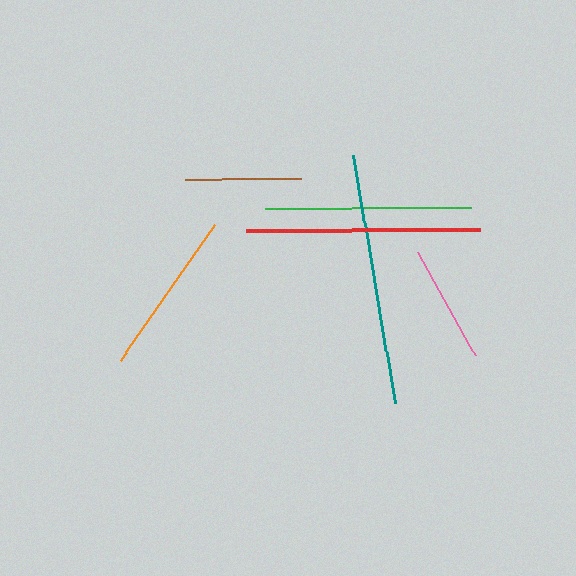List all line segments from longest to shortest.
From longest to shortest: teal, red, green, orange, pink, brown.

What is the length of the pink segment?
The pink segment is approximately 118 pixels long.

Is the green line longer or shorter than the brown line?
The green line is longer than the brown line.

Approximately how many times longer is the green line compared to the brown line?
The green line is approximately 1.8 times the length of the brown line.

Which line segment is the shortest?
The brown line is the shortest at approximately 117 pixels.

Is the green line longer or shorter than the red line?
The red line is longer than the green line.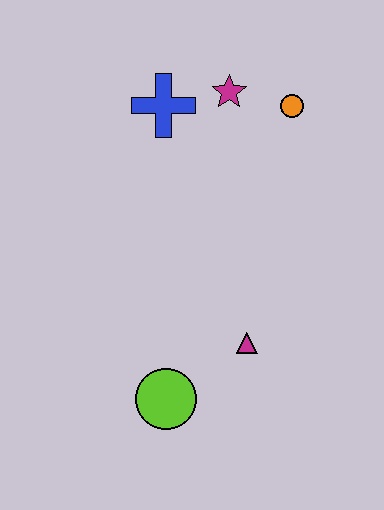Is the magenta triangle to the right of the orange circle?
No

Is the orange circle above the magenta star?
No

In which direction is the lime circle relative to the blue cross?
The lime circle is below the blue cross.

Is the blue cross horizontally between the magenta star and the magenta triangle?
No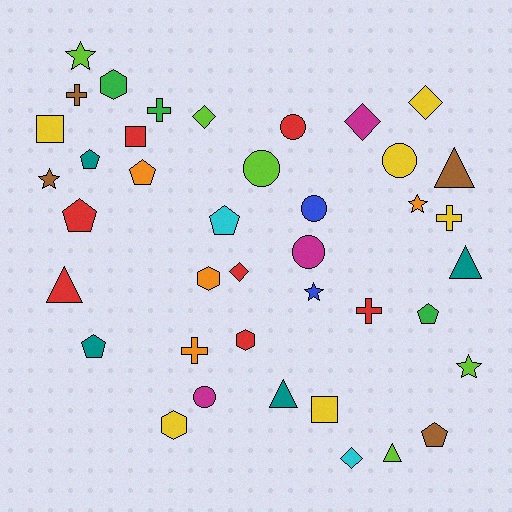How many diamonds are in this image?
There are 5 diamonds.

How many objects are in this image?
There are 40 objects.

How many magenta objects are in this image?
There are 3 magenta objects.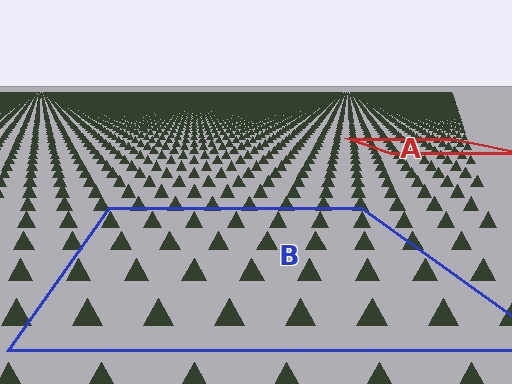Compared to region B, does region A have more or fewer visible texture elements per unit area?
Region A has more texture elements per unit area — they are packed more densely because it is farther away.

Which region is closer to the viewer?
Region B is closer. The texture elements there are larger and more spread out.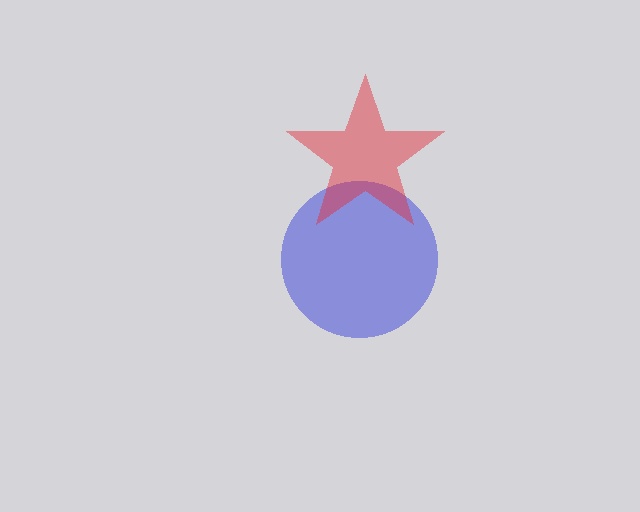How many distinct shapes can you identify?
There are 2 distinct shapes: a blue circle, a red star.